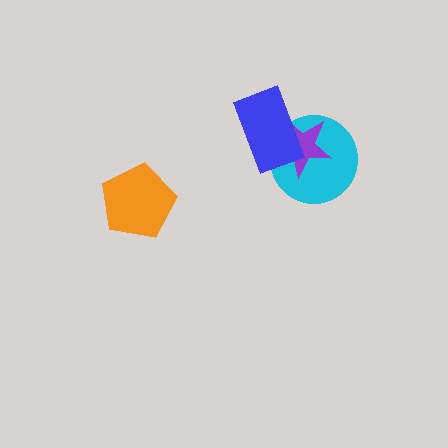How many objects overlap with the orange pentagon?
0 objects overlap with the orange pentagon.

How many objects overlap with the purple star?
2 objects overlap with the purple star.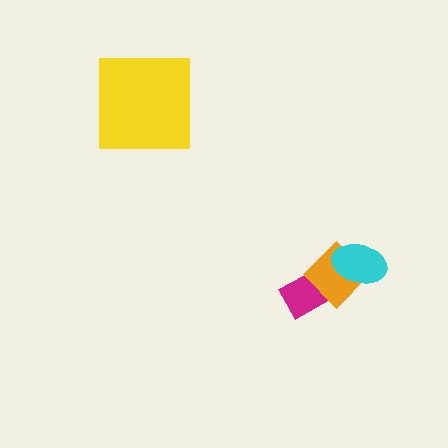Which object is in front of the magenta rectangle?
The orange diamond is in front of the magenta rectangle.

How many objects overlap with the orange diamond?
2 objects overlap with the orange diamond.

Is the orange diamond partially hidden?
Yes, it is partially covered by another shape.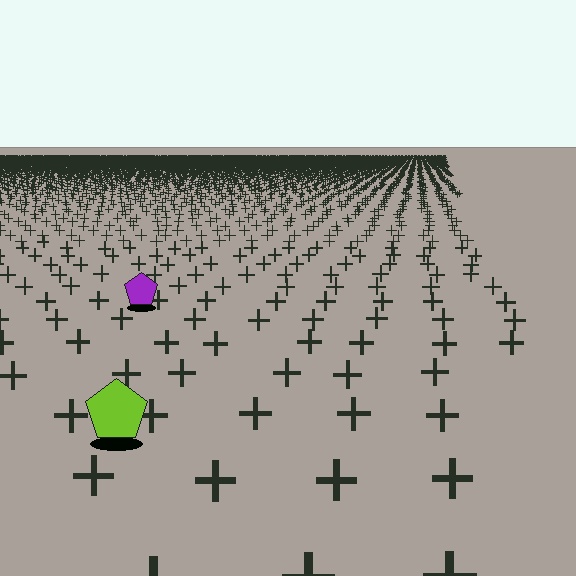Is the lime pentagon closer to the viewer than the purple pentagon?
Yes. The lime pentagon is closer — you can tell from the texture gradient: the ground texture is coarser near it.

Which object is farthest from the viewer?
The purple pentagon is farthest from the viewer. It appears smaller and the ground texture around it is denser.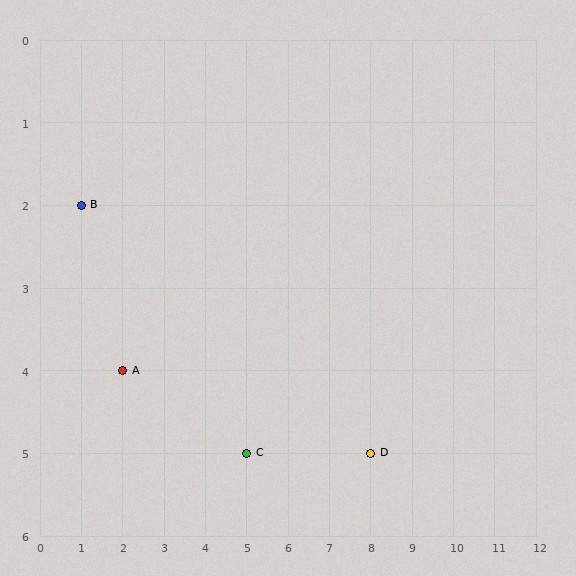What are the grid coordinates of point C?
Point C is at grid coordinates (5, 5).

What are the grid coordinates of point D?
Point D is at grid coordinates (8, 5).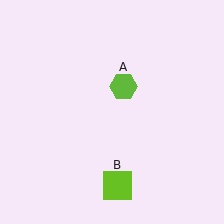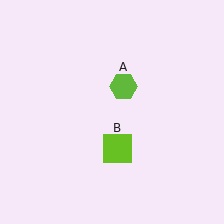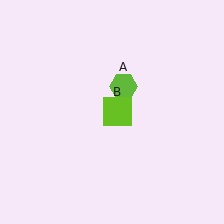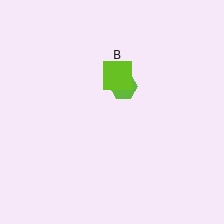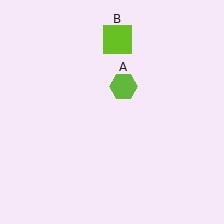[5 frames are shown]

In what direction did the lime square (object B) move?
The lime square (object B) moved up.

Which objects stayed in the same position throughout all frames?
Lime hexagon (object A) remained stationary.